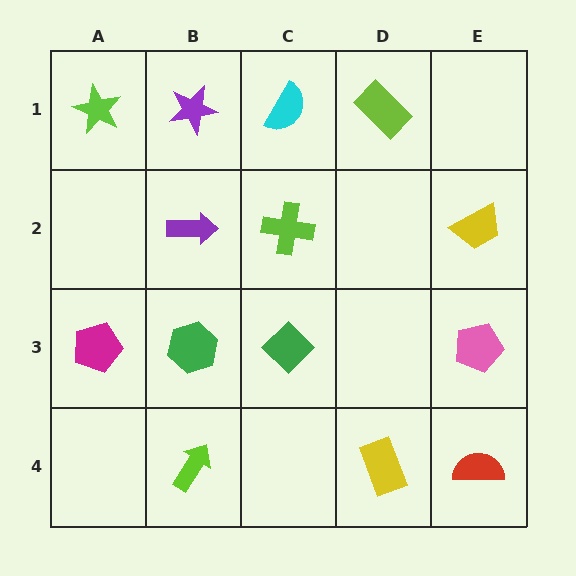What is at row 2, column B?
A purple arrow.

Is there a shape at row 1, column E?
No, that cell is empty.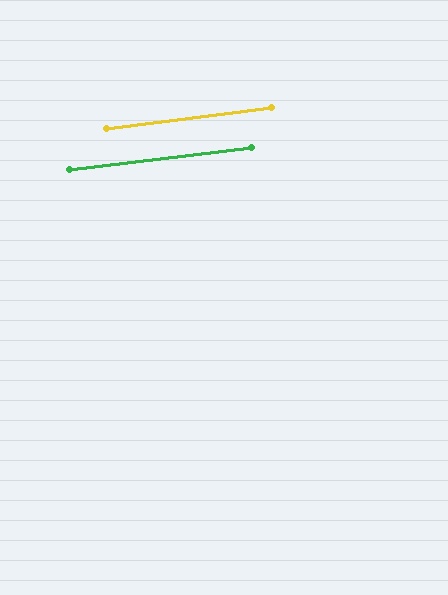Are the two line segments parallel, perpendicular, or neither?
Parallel — their directions differ by only 0.2°.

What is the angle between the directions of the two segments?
Approximately 0 degrees.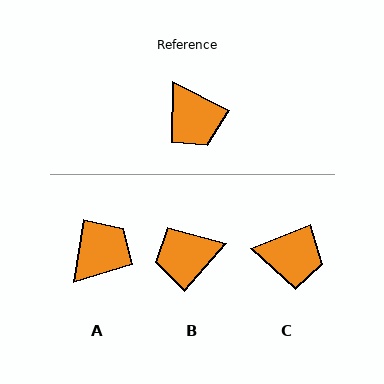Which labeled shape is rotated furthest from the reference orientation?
A, about 109 degrees away.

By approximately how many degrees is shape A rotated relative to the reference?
Approximately 109 degrees counter-clockwise.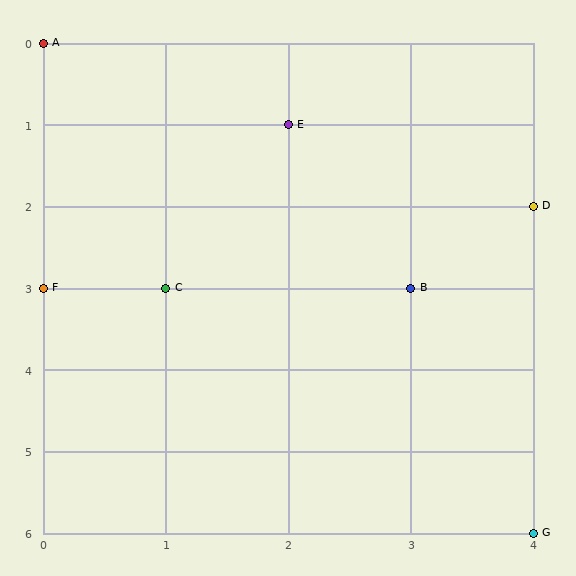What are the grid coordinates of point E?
Point E is at grid coordinates (2, 1).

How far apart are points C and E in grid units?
Points C and E are 1 column and 2 rows apart (about 2.2 grid units diagonally).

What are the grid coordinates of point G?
Point G is at grid coordinates (4, 6).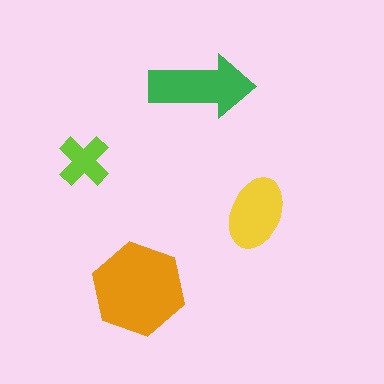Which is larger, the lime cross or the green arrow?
The green arrow.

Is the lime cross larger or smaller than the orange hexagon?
Smaller.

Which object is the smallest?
The lime cross.